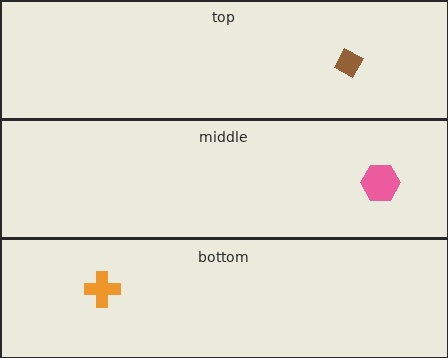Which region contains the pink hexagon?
The middle region.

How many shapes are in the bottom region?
1.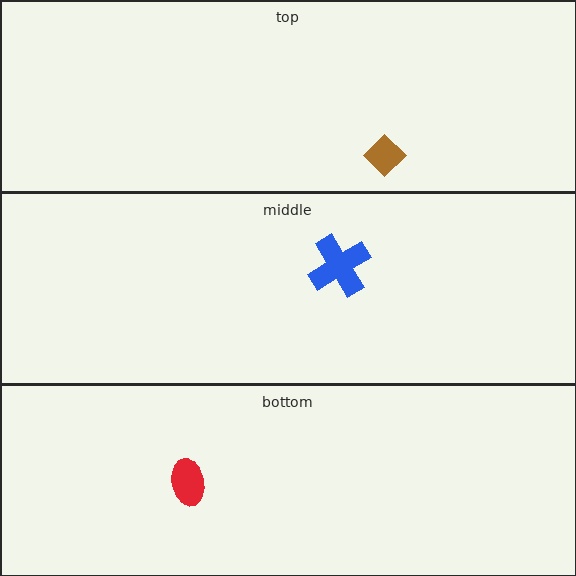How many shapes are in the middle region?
1.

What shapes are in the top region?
The brown diamond.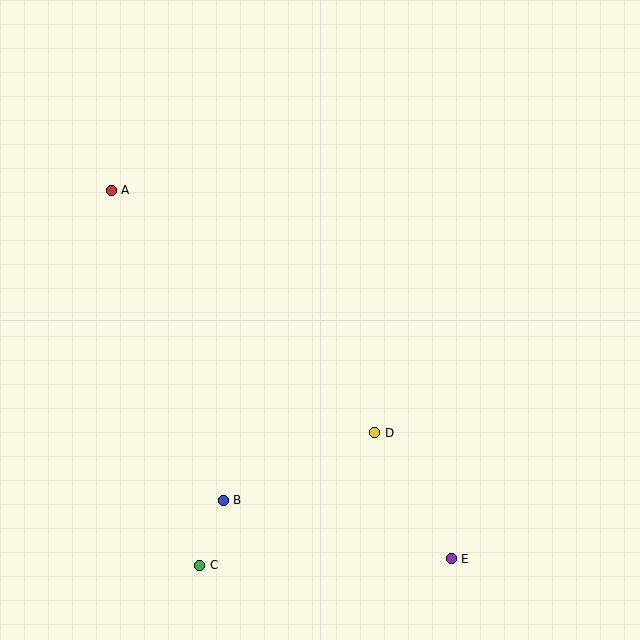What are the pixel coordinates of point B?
Point B is at (223, 500).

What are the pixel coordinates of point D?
Point D is at (375, 433).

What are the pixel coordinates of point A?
Point A is at (111, 190).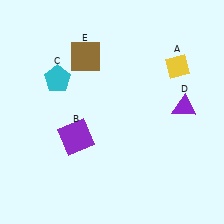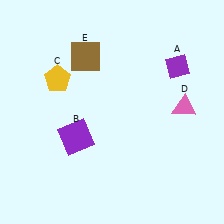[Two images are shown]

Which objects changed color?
A changed from yellow to purple. C changed from cyan to yellow. D changed from purple to pink.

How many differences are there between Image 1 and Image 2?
There are 3 differences between the two images.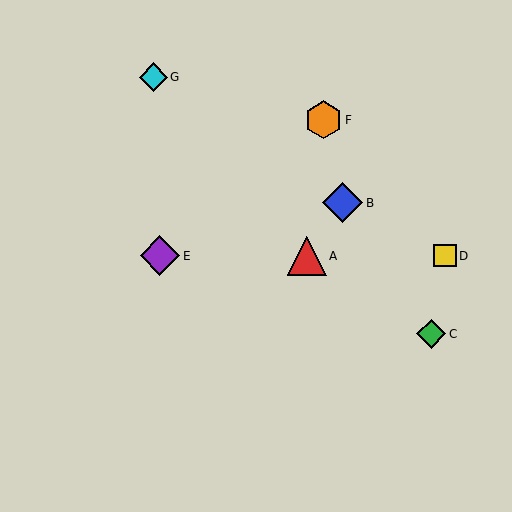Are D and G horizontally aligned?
No, D is at y≈256 and G is at y≈77.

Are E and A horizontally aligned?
Yes, both are at y≈256.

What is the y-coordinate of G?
Object G is at y≈77.